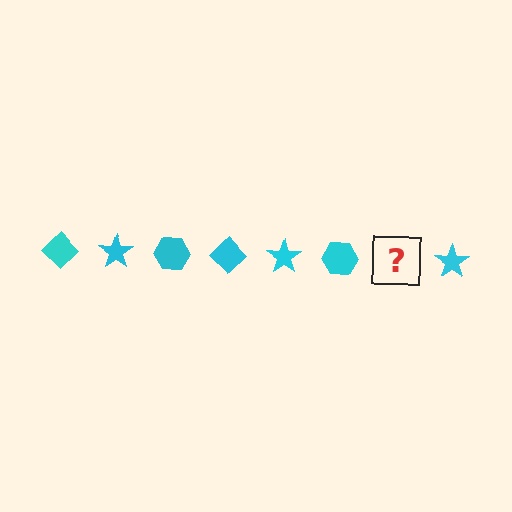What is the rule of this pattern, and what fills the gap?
The rule is that the pattern cycles through diamond, star, hexagon shapes in cyan. The gap should be filled with a cyan diamond.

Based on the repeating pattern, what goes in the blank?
The blank should be a cyan diamond.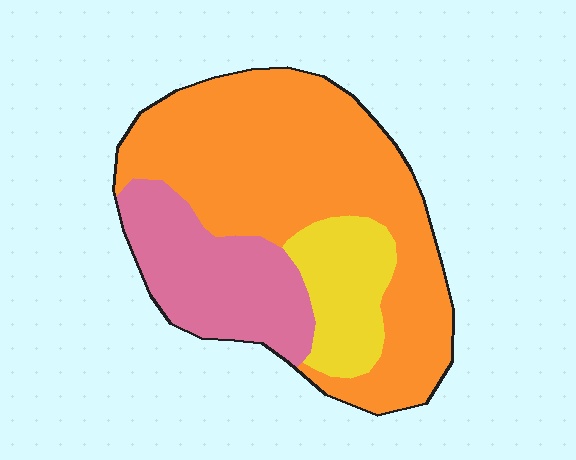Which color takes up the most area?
Orange, at roughly 60%.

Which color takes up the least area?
Yellow, at roughly 15%.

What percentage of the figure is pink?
Pink takes up about one quarter (1/4) of the figure.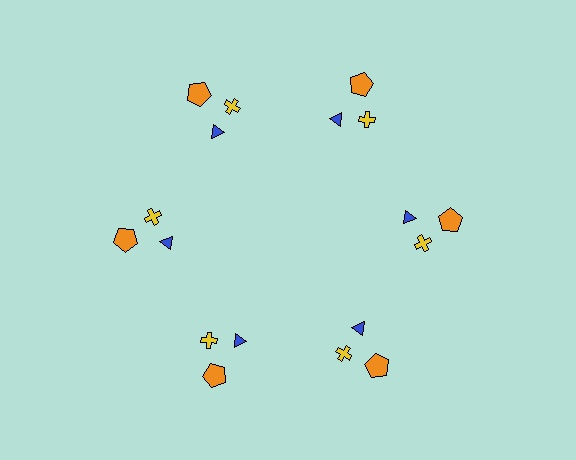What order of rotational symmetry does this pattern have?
This pattern has 6-fold rotational symmetry.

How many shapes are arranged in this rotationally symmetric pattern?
There are 18 shapes, arranged in 6 groups of 3.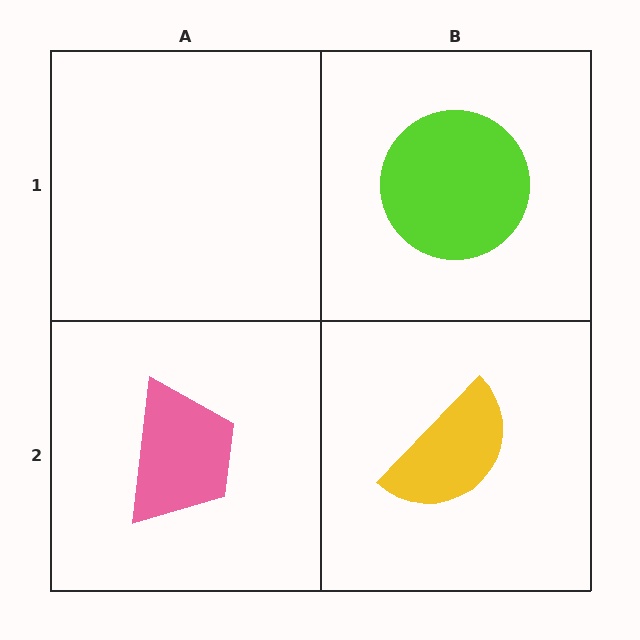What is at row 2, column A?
A pink trapezoid.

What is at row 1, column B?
A lime circle.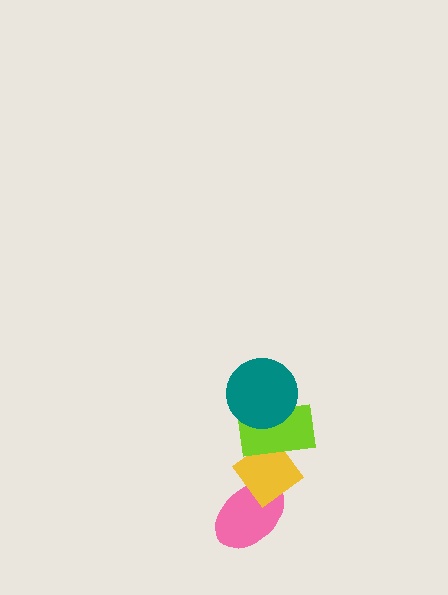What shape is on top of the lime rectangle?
The teal circle is on top of the lime rectangle.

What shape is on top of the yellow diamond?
The lime rectangle is on top of the yellow diamond.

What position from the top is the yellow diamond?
The yellow diamond is 3rd from the top.